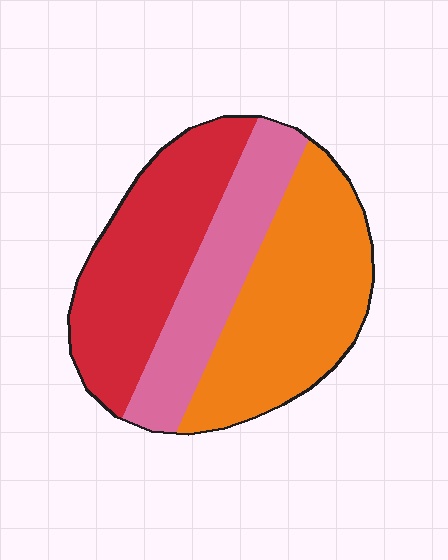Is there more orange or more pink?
Orange.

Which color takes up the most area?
Orange, at roughly 40%.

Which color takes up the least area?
Pink, at roughly 25%.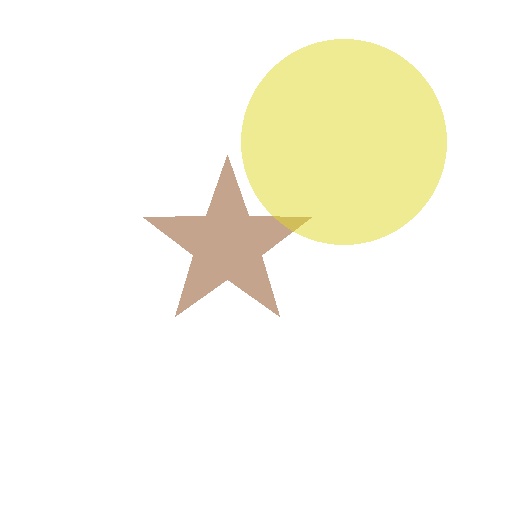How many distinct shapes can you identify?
There are 2 distinct shapes: a brown star, a yellow circle.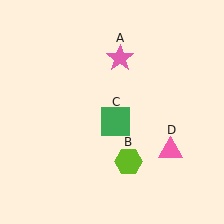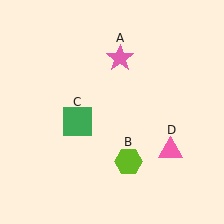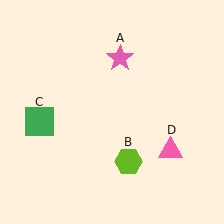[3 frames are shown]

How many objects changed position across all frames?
1 object changed position: green square (object C).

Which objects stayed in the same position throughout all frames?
Pink star (object A) and lime hexagon (object B) and pink triangle (object D) remained stationary.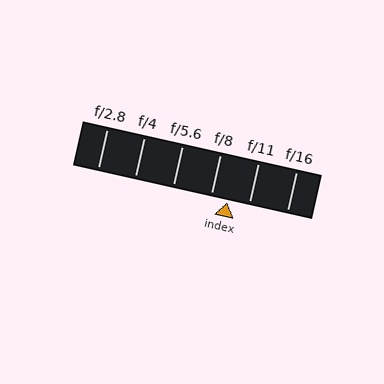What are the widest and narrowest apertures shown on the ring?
The widest aperture shown is f/2.8 and the narrowest is f/16.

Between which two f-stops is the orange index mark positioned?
The index mark is between f/8 and f/11.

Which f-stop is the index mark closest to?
The index mark is closest to f/8.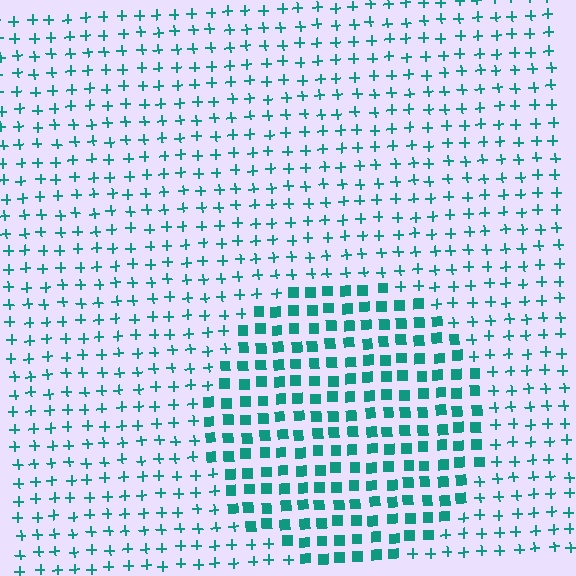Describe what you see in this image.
The image is filled with small teal elements arranged in a uniform grid. A circle-shaped region contains squares, while the surrounding area contains plus signs. The boundary is defined purely by the change in element shape.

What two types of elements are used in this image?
The image uses squares inside the circle region and plus signs outside it.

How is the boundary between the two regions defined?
The boundary is defined by a change in element shape: squares inside vs. plus signs outside. All elements share the same color and spacing.